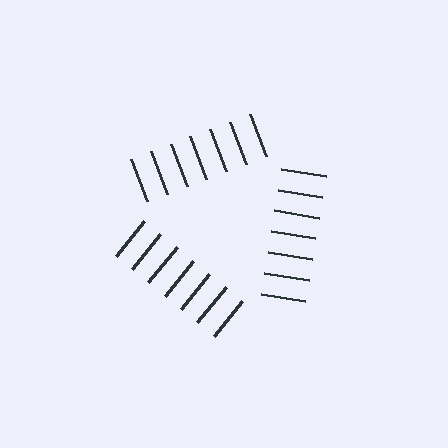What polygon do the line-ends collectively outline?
An illusory triangle — the line segments terminate on its edges but no continuous stroke is drawn.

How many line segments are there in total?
21 — 7 along each of the 3 edges.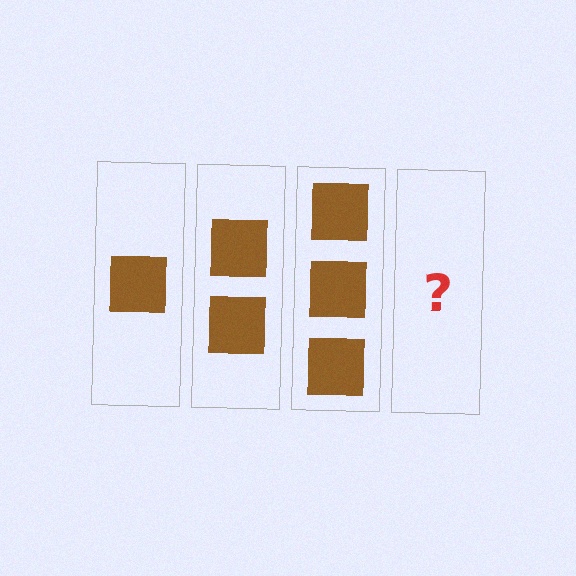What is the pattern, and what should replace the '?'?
The pattern is that each step adds one more square. The '?' should be 4 squares.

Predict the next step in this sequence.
The next step is 4 squares.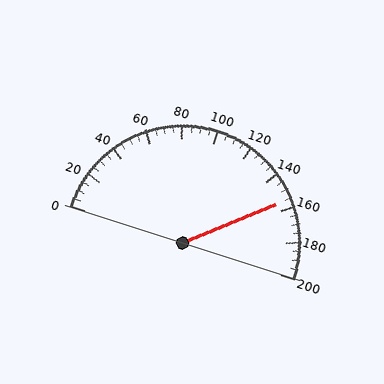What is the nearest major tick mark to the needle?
The nearest major tick mark is 160.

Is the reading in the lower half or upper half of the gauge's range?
The reading is in the upper half of the range (0 to 200).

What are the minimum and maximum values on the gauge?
The gauge ranges from 0 to 200.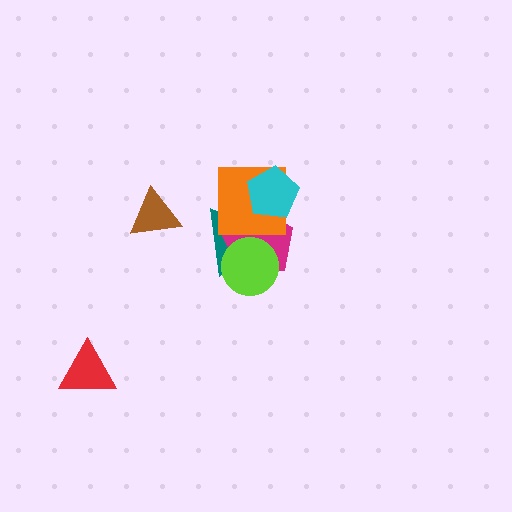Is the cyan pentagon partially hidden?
No, no other shape covers it.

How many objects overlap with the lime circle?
2 objects overlap with the lime circle.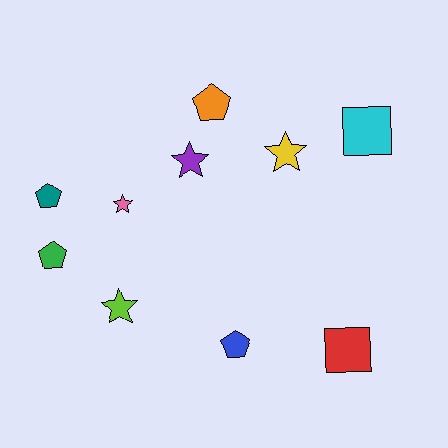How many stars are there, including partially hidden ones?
There are 4 stars.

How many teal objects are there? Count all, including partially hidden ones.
There is 1 teal object.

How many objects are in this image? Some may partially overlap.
There are 10 objects.